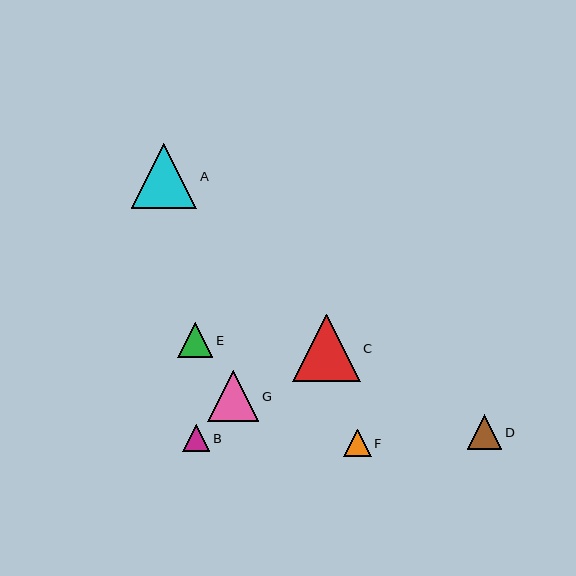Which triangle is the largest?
Triangle C is the largest with a size of approximately 68 pixels.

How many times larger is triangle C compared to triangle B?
Triangle C is approximately 2.5 times the size of triangle B.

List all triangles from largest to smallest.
From largest to smallest: C, A, G, E, D, F, B.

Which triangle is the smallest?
Triangle B is the smallest with a size of approximately 27 pixels.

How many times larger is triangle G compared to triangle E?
Triangle G is approximately 1.5 times the size of triangle E.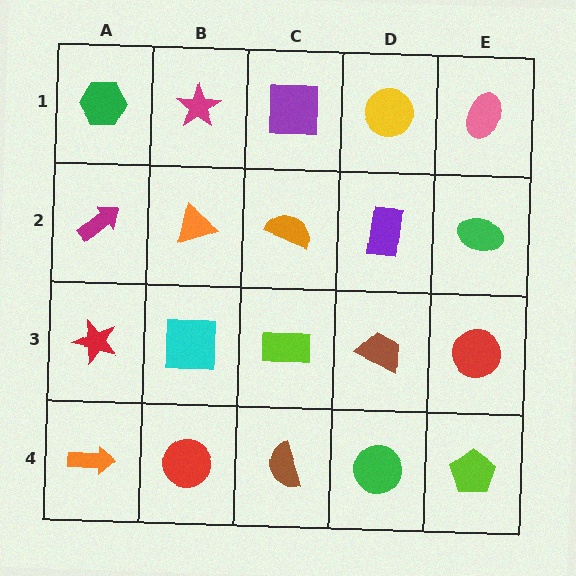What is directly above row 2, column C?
A purple square.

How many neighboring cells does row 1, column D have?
3.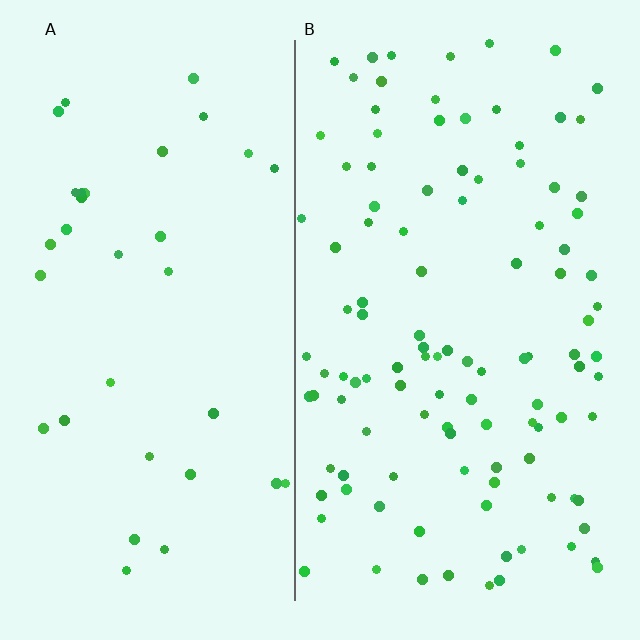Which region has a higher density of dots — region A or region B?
B (the right).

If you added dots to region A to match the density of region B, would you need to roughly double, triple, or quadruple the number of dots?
Approximately triple.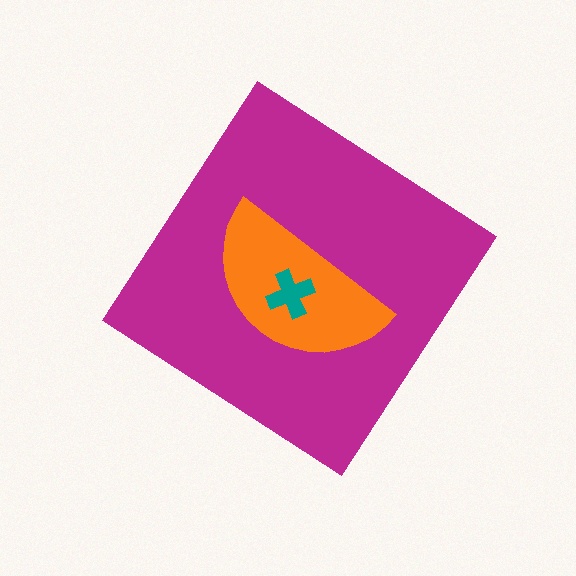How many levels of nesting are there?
3.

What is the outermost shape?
The magenta diamond.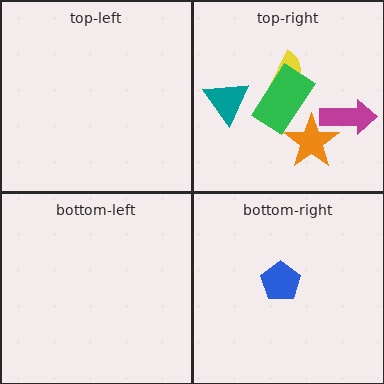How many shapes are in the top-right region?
5.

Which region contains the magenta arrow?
The top-right region.